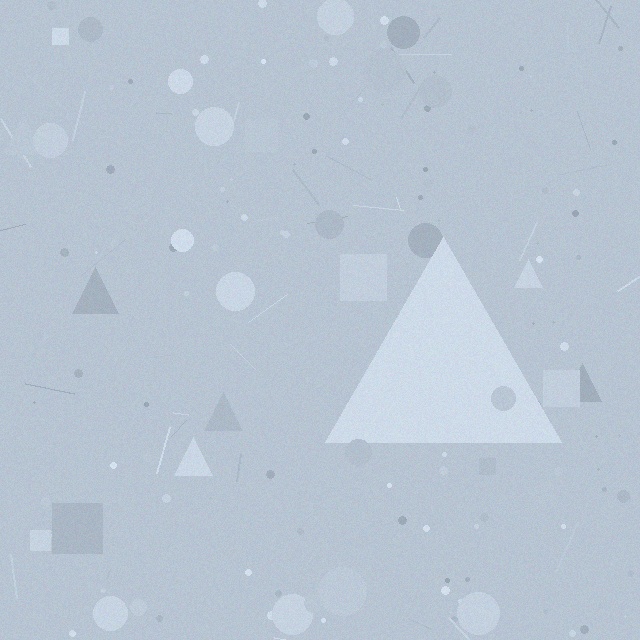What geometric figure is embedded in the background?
A triangle is embedded in the background.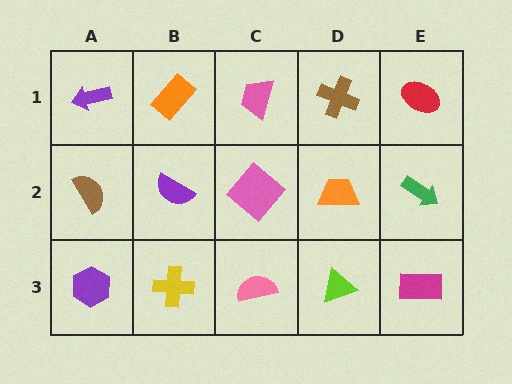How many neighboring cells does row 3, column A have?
2.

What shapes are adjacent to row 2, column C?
A pink trapezoid (row 1, column C), a pink semicircle (row 3, column C), a purple semicircle (row 2, column B), an orange trapezoid (row 2, column D).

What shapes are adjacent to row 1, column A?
A brown semicircle (row 2, column A), an orange rectangle (row 1, column B).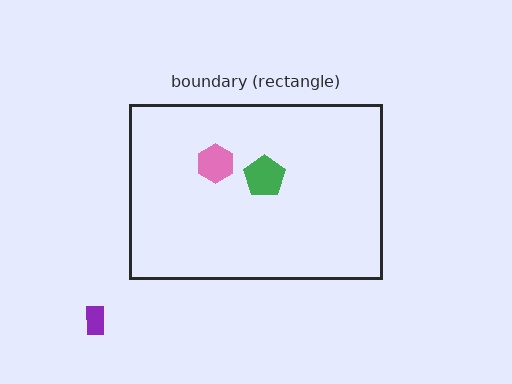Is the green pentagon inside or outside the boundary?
Inside.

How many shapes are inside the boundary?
2 inside, 1 outside.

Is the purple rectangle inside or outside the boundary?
Outside.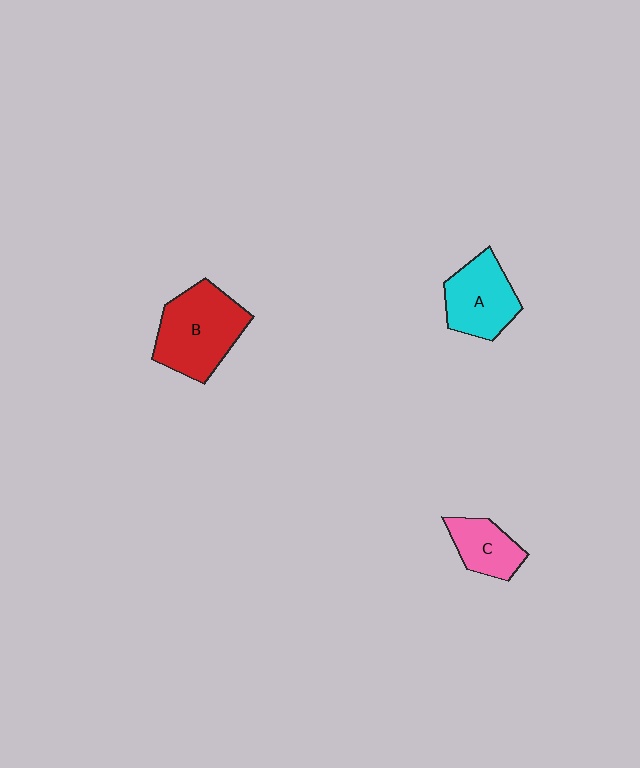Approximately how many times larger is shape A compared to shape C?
Approximately 1.4 times.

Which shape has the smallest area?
Shape C (pink).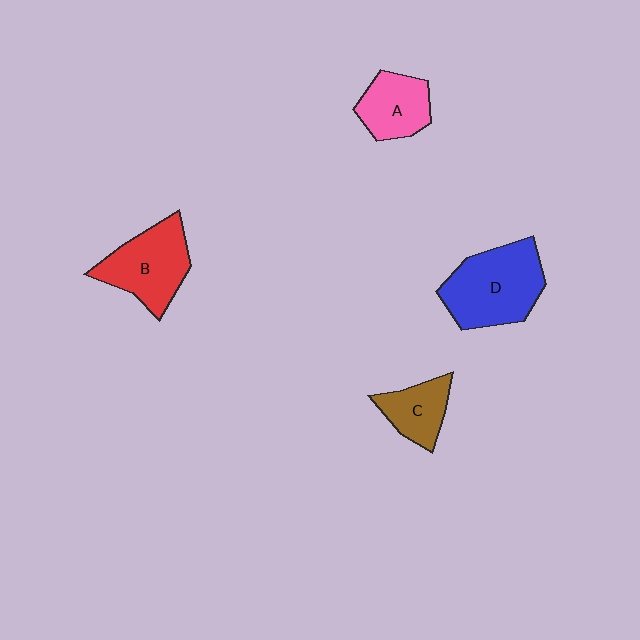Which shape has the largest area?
Shape D (blue).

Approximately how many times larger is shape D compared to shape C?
Approximately 1.9 times.